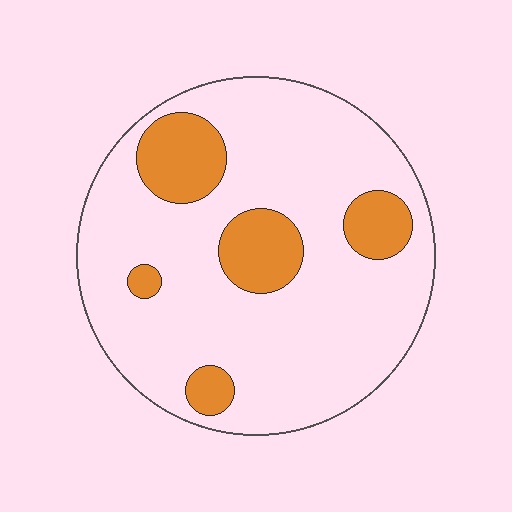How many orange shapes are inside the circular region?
5.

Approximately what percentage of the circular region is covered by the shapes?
Approximately 20%.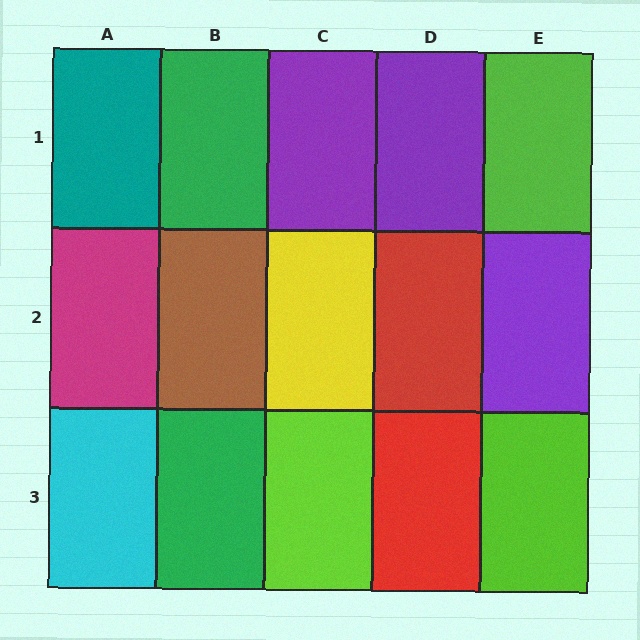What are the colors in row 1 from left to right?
Teal, green, purple, purple, lime.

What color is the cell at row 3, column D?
Red.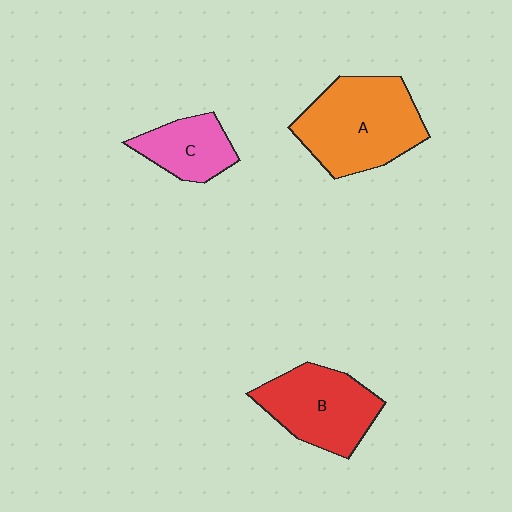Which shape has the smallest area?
Shape C (pink).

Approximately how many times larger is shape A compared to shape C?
Approximately 2.0 times.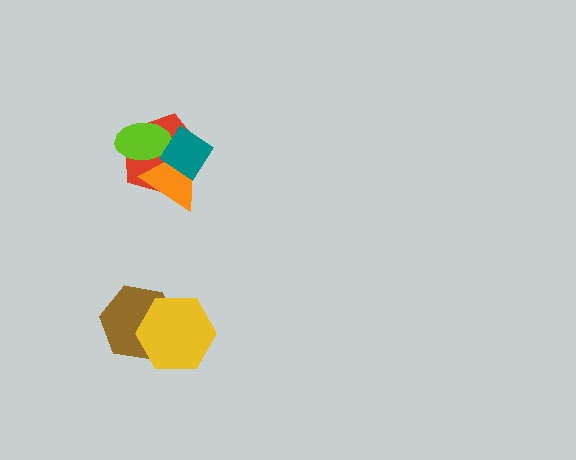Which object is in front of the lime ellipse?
The teal diamond is in front of the lime ellipse.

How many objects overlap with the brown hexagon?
1 object overlaps with the brown hexagon.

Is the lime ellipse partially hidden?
Yes, it is partially covered by another shape.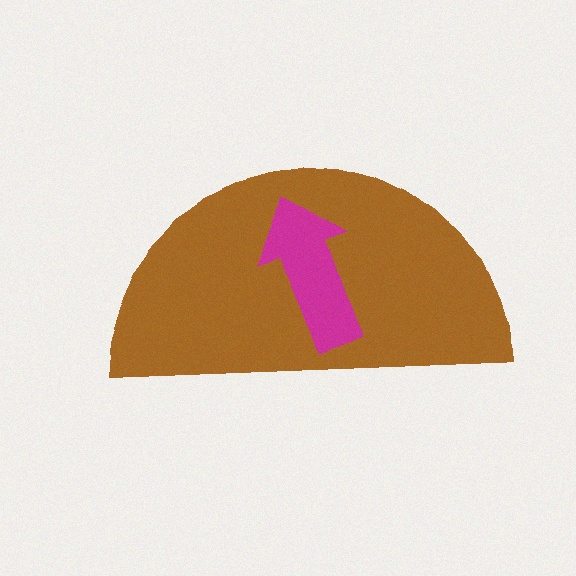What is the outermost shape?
The brown semicircle.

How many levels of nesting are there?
2.